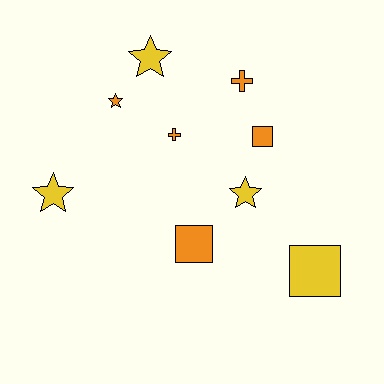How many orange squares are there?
There are 2 orange squares.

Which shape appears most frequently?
Star, with 4 objects.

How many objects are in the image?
There are 9 objects.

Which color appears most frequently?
Orange, with 5 objects.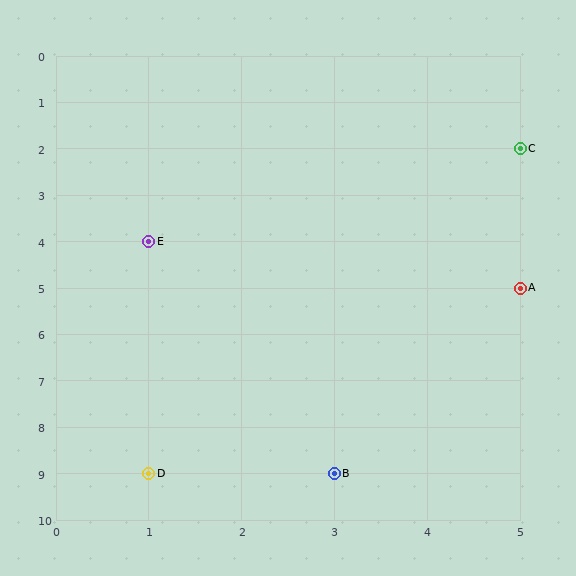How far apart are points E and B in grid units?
Points E and B are 2 columns and 5 rows apart (about 5.4 grid units diagonally).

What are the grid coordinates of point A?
Point A is at grid coordinates (5, 5).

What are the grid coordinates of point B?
Point B is at grid coordinates (3, 9).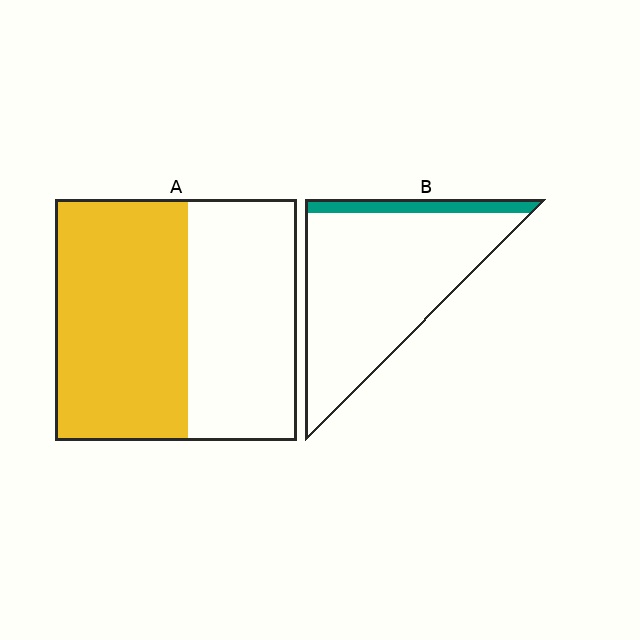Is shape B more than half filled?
No.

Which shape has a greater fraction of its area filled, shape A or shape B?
Shape A.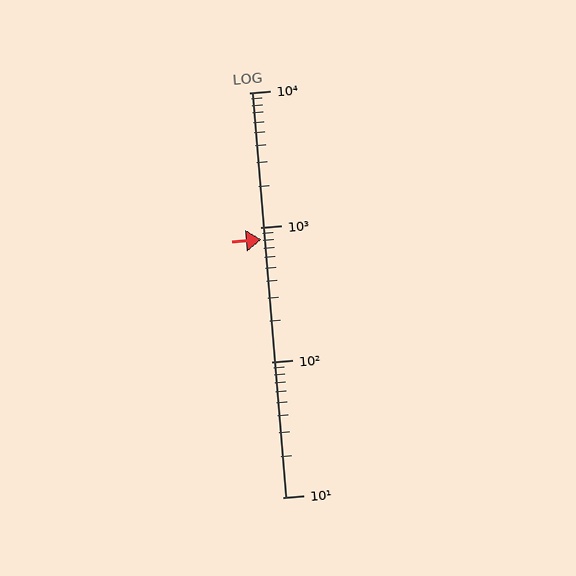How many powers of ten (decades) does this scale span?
The scale spans 3 decades, from 10 to 10000.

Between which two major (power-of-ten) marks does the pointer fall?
The pointer is between 100 and 1000.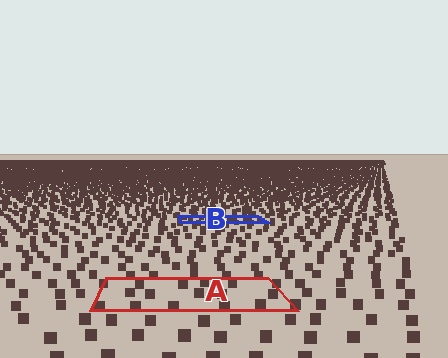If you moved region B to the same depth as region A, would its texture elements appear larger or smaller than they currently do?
They would appear larger. At a closer depth, the same texture elements are projected at a bigger on-screen size.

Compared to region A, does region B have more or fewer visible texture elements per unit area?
Region B has more texture elements per unit area — they are packed more densely because it is farther away.